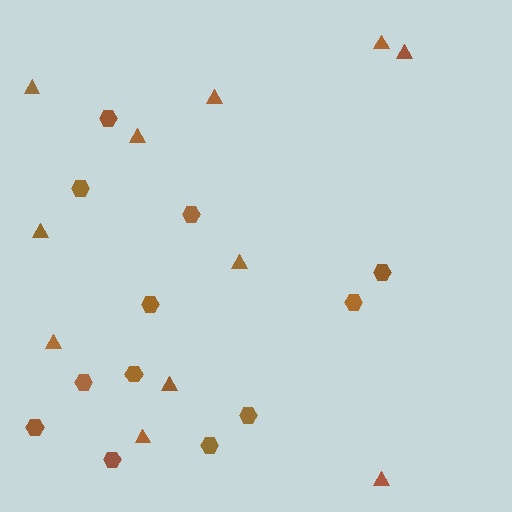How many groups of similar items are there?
There are 2 groups: one group of hexagons (12) and one group of triangles (11).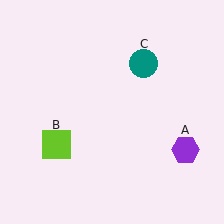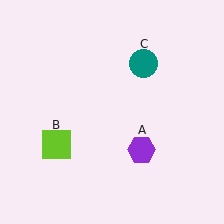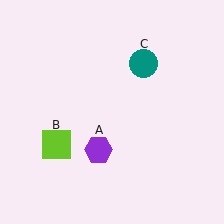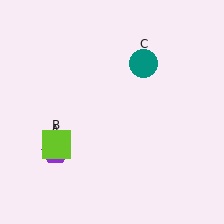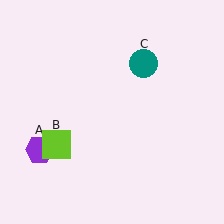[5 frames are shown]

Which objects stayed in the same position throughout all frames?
Lime square (object B) and teal circle (object C) remained stationary.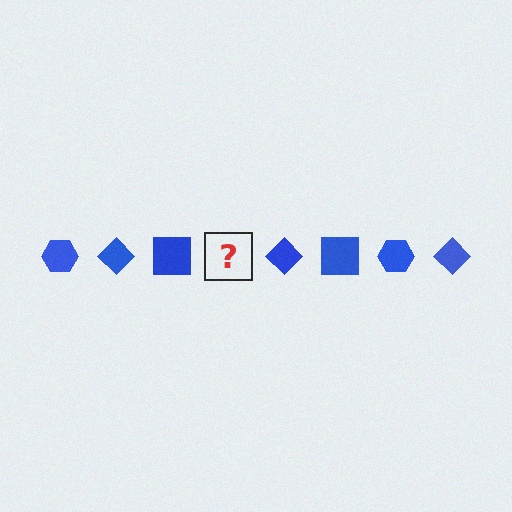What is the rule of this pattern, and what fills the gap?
The rule is that the pattern cycles through hexagon, diamond, square shapes in blue. The gap should be filled with a blue hexagon.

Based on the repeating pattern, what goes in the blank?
The blank should be a blue hexagon.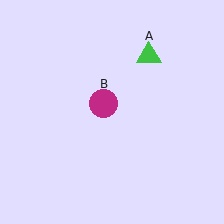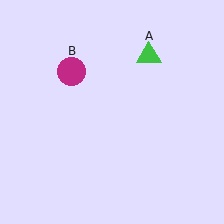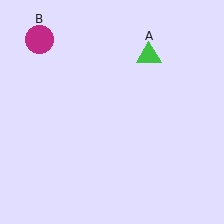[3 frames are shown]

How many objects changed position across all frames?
1 object changed position: magenta circle (object B).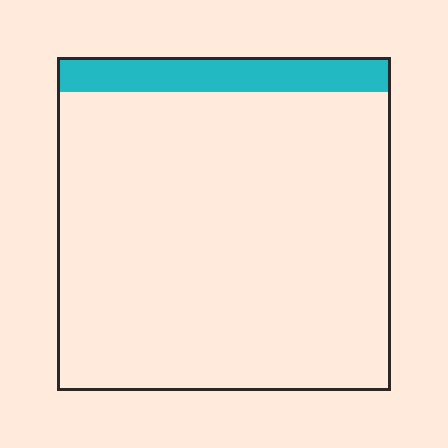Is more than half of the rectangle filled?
No.